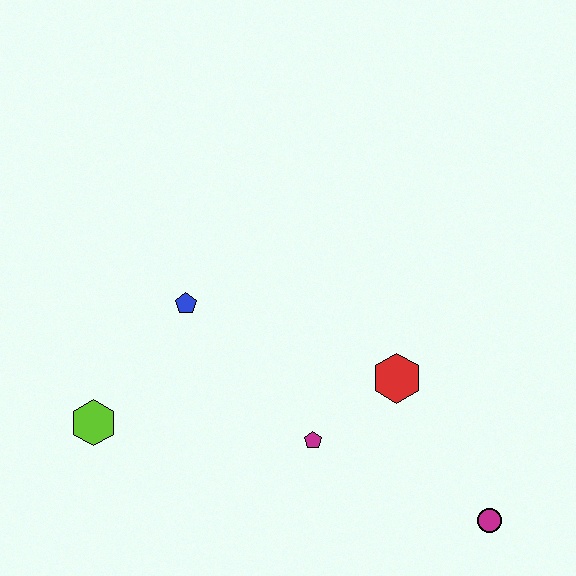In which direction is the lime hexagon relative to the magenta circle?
The lime hexagon is to the left of the magenta circle.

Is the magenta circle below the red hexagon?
Yes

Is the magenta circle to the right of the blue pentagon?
Yes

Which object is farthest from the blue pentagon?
The magenta circle is farthest from the blue pentagon.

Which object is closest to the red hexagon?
The magenta pentagon is closest to the red hexagon.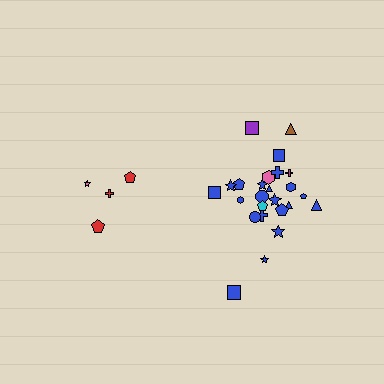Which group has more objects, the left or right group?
The right group.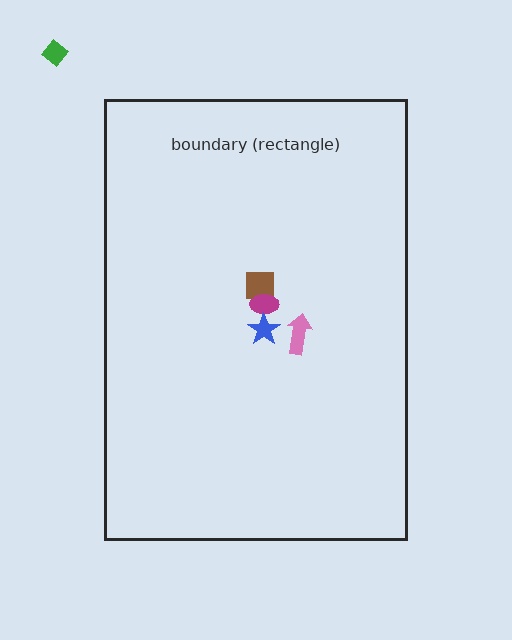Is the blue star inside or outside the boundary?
Inside.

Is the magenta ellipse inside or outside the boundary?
Inside.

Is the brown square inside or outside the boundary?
Inside.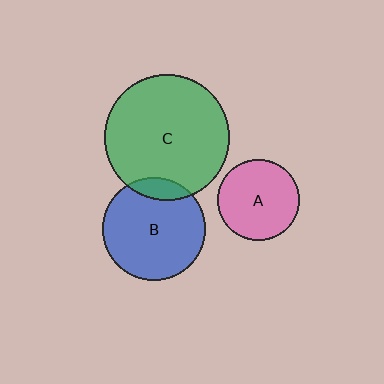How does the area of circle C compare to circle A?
Approximately 2.4 times.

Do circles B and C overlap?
Yes.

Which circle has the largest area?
Circle C (green).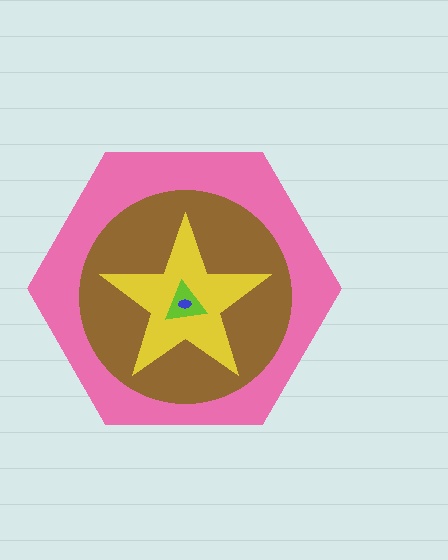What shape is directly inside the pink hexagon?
The brown circle.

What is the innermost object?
The blue ellipse.